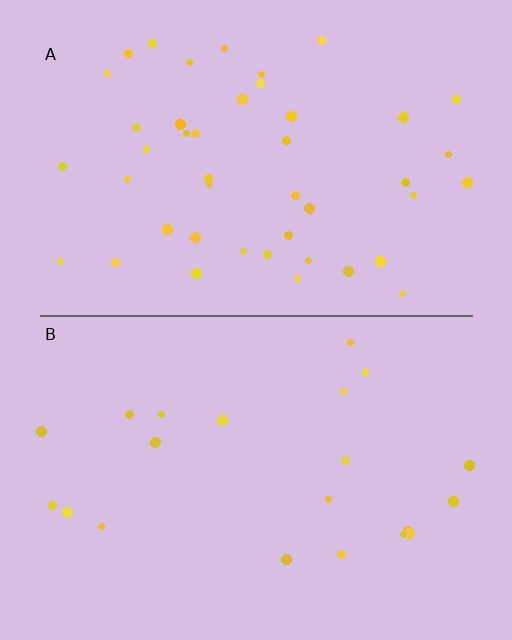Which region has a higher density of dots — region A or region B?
A (the top).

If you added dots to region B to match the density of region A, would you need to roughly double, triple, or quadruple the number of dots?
Approximately double.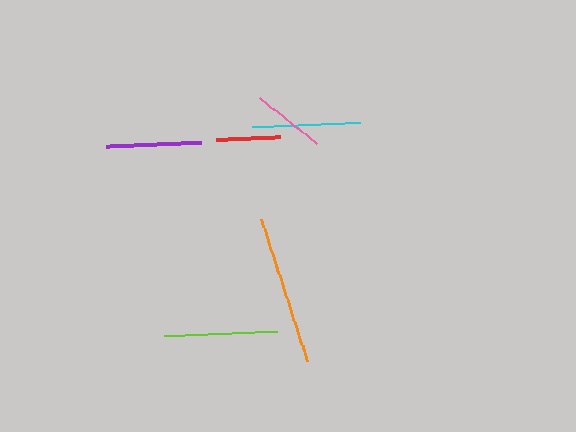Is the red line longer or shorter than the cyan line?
The cyan line is longer than the red line.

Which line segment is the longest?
The orange line is the longest at approximately 149 pixels.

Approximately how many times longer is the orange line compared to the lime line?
The orange line is approximately 1.3 times the length of the lime line.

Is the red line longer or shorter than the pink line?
The pink line is longer than the red line.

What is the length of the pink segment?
The pink segment is approximately 73 pixels long.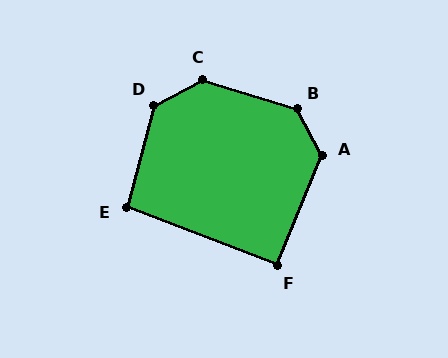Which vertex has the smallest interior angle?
F, at approximately 91 degrees.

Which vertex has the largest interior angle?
B, at approximately 136 degrees.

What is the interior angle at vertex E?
Approximately 96 degrees (obtuse).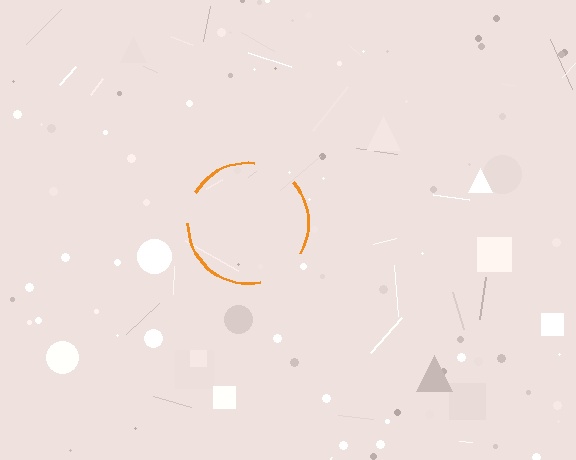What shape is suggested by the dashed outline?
The dashed outline suggests a circle.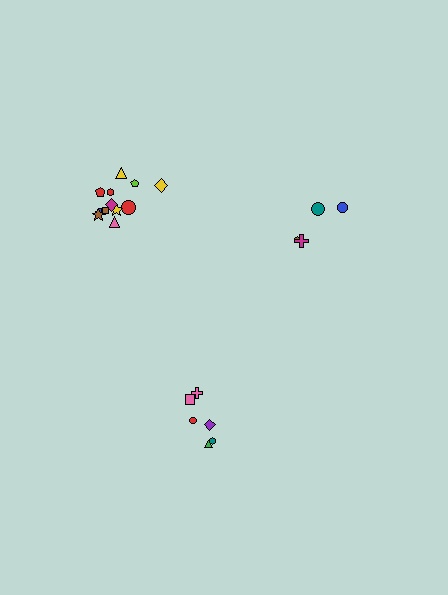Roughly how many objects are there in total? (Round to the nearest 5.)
Roughly 20 objects in total.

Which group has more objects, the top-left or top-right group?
The top-left group.